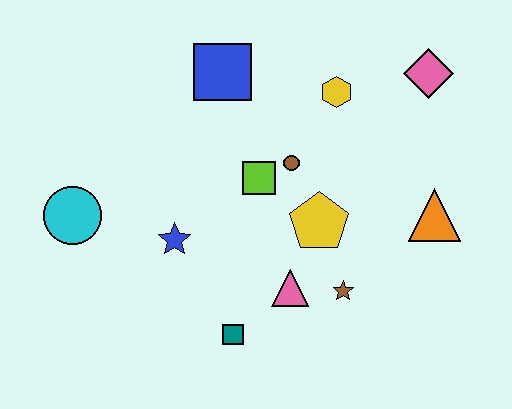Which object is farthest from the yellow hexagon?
The cyan circle is farthest from the yellow hexagon.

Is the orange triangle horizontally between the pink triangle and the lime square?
No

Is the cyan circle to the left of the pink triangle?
Yes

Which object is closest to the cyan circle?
The blue star is closest to the cyan circle.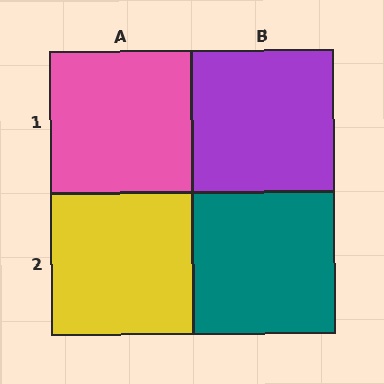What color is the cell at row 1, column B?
Purple.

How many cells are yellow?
1 cell is yellow.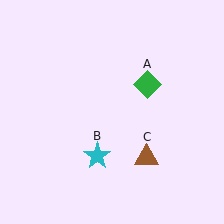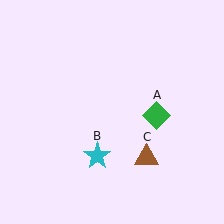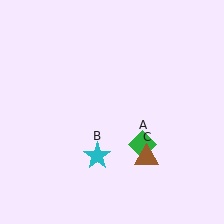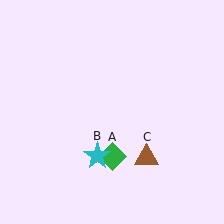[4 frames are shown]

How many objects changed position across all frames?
1 object changed position: green diamond (object A).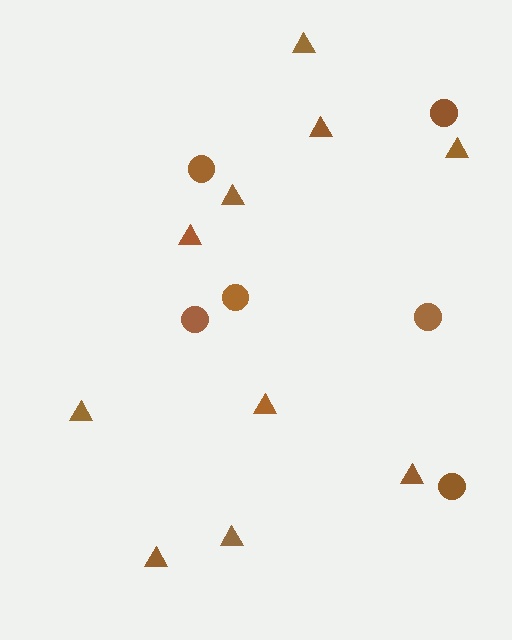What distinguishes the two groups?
There are 2 groups: one group of circles (6) and one group of triangles (10).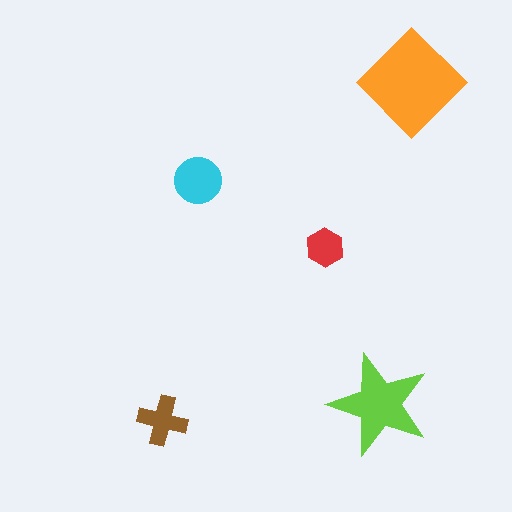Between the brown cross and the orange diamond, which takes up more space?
The orange diamond.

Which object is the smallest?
The red hexagon.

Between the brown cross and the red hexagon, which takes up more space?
The brown cross.